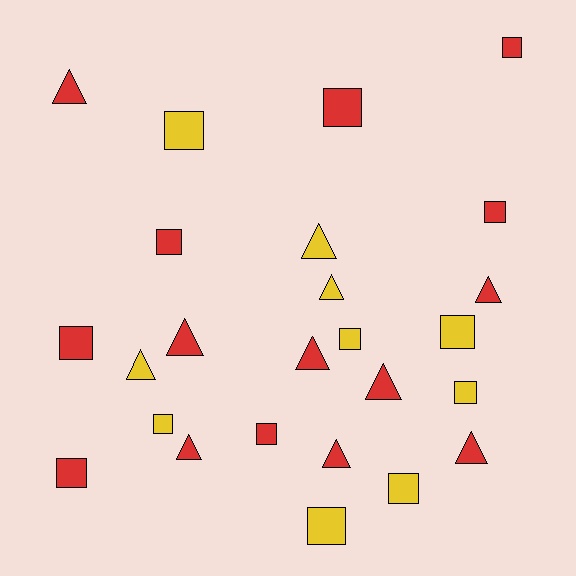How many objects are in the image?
There are 25 objects.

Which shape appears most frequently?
Square, with 14 objects.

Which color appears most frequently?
Red, with 15 objects.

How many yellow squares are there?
There are 7 yellow squares.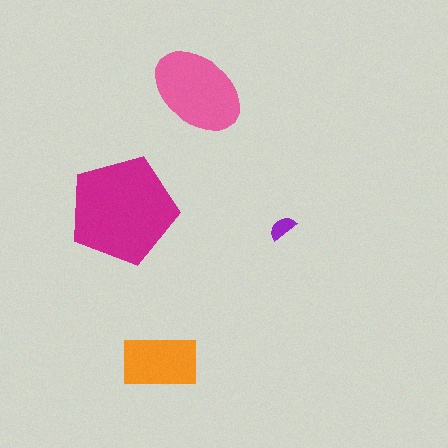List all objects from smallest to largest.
The purple semicircle, the orange rectangle, the pink ellipse, the magenta pentagon.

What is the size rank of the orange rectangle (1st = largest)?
3rd.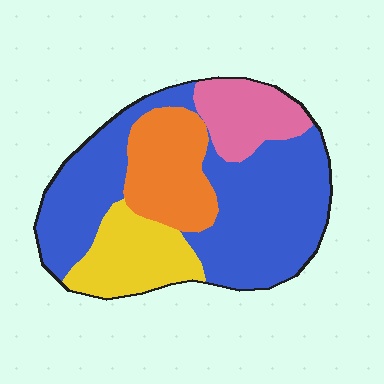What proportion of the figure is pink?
Pink takes up less than a quarter of the figure.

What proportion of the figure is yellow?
Yellow covers about 15% of the figure.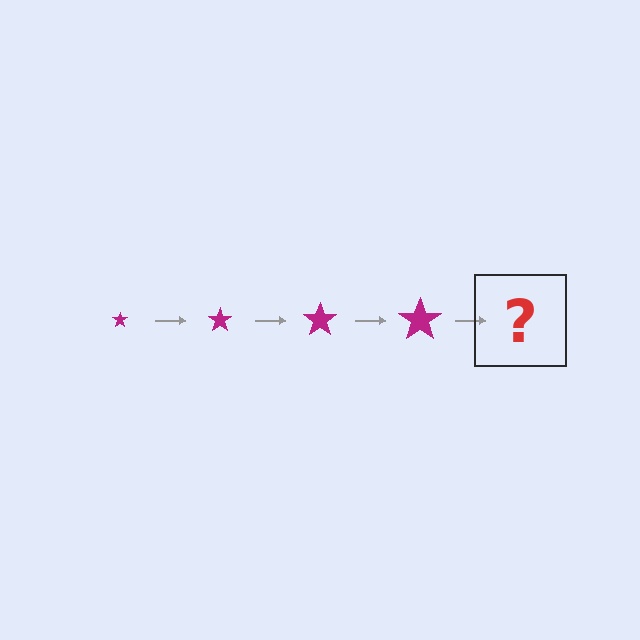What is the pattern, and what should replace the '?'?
The pattern is that the star gets progressively larger each step. The '?' should be a magenta star, larger than the previous one.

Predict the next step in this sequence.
The next step is a magenta star, larger than the previous one.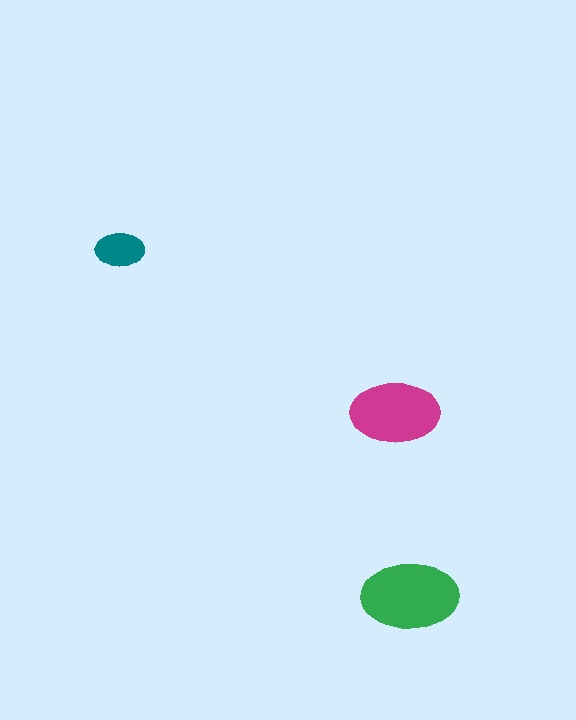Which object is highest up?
The teal ellipse is topmost.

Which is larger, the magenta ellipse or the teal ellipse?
The magenta one.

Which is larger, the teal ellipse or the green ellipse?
The green one.